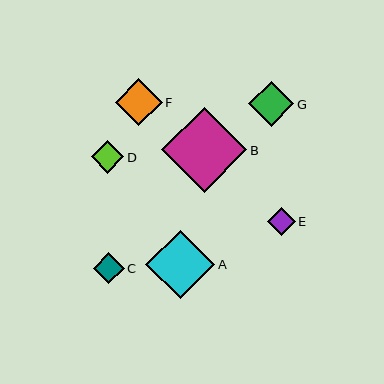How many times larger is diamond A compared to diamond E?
Diamond A is approximately 2.5 times the size of diamond E.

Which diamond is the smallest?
Diamond E is the smallest with a size of approximately 28 pixels.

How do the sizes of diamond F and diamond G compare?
Diamond F and diamond G are approximately the same size.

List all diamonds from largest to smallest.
From largest to smallest: B, A, F, G, D, C, E.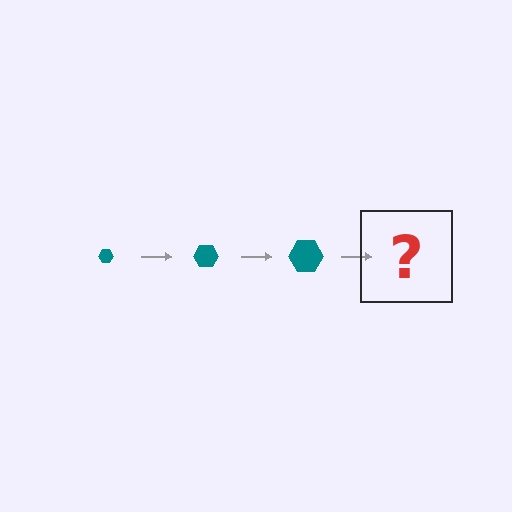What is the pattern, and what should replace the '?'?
The pattern is that the hexagon gets progressively larger each step. The '?' should be a teal hexagon, larger than the previous one.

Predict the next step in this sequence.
The next step is a teal hexagon, larger than the previous one.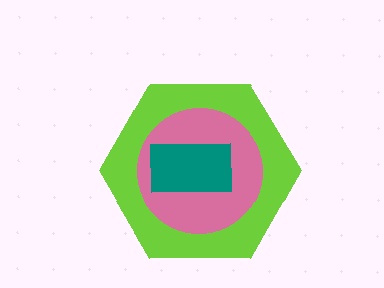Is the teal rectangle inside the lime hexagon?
Yes.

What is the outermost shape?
The lime hexagon.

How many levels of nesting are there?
3.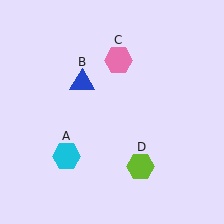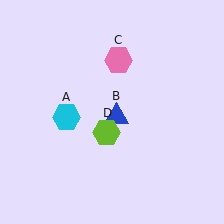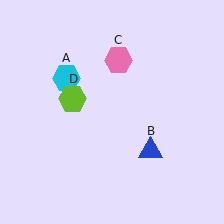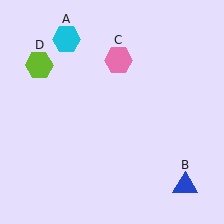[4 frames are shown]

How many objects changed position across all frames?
3 objects changed position: cyan hexagon (object A), blue triangle (object B), lime hexagon (object D).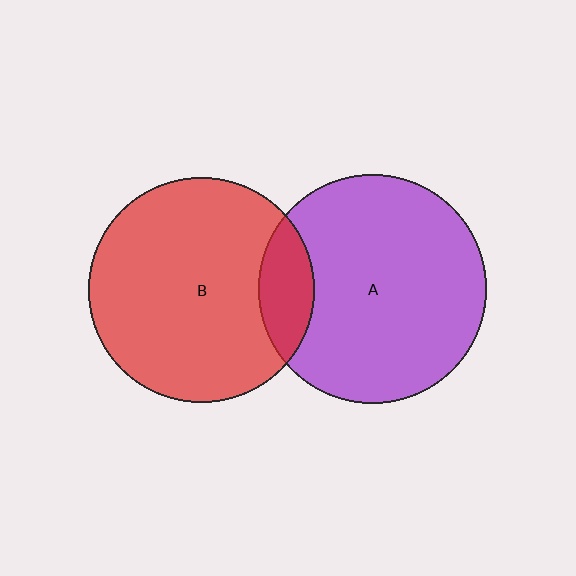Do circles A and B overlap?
Yes.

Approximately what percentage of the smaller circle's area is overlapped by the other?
Approximately 15%.